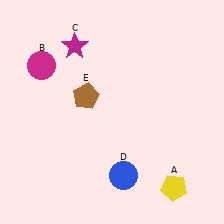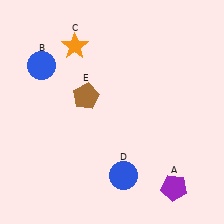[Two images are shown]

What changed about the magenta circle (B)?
In Image 1, B is magenta. In Image 2, it changed to blue.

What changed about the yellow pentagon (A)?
In Image 1, A is yellow. In Image 2, it changed to purple.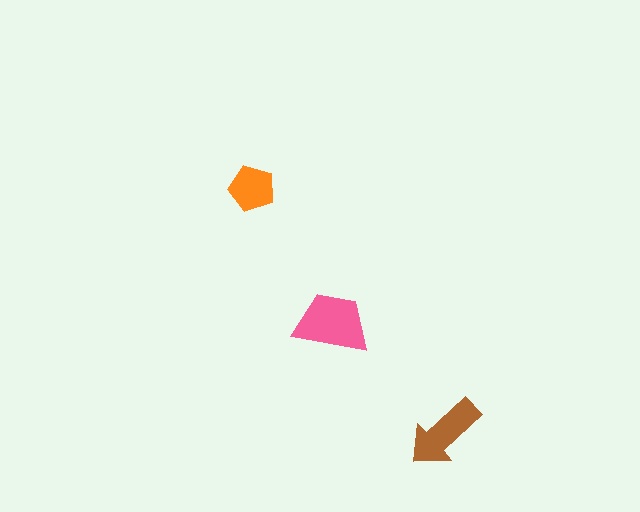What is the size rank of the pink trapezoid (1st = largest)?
1st.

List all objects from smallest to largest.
The orange pentagon, the brown arrow, the pink trapezoid.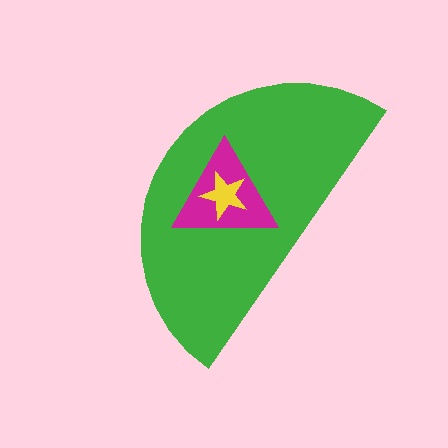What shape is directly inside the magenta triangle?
The yellow star.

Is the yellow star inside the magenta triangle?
Yes.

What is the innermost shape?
The yellow star.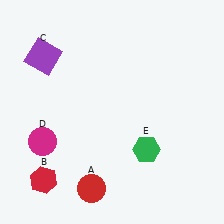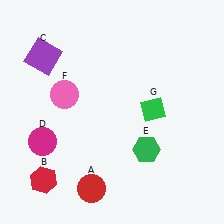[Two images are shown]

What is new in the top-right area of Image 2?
A green diamond (G) was added in the top-right area of Image 2.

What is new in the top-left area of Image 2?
A pink circle (F) was added in the top-left area of Image 2.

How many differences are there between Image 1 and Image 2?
There are 2 differences between the two images.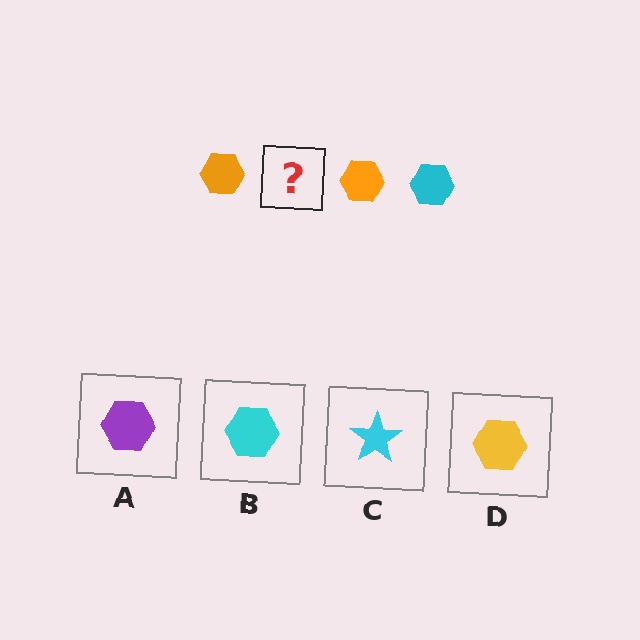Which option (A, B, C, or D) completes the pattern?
B.